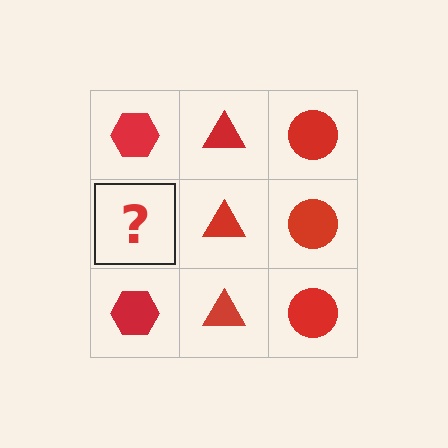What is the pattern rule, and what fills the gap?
The rule is that each column has a consistent shape. The gap should be filled with a red hexagon.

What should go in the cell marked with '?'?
The missing cell should contain a red hexagon.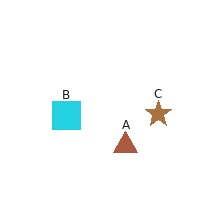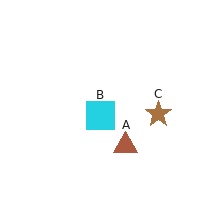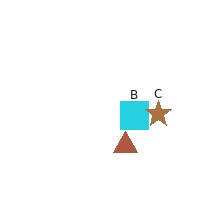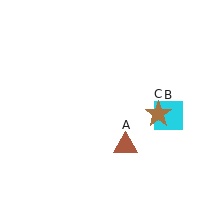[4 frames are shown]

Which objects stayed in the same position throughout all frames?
Brown triangle (object A) and brown star (object C) remained stationary.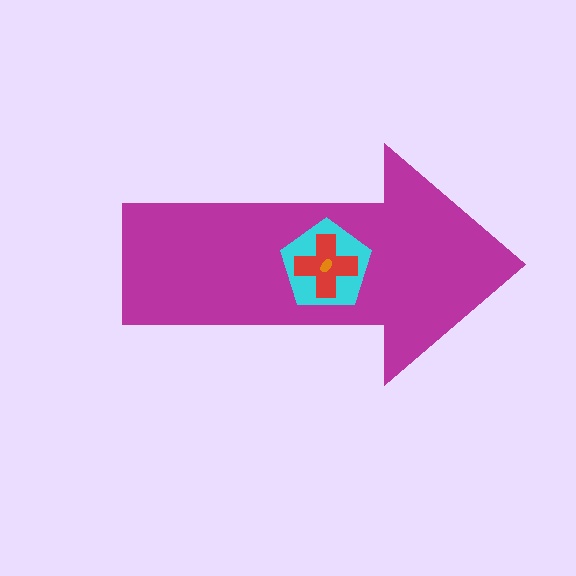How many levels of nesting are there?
4.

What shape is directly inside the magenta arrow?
The cyan pentagon.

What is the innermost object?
The orange ellipse.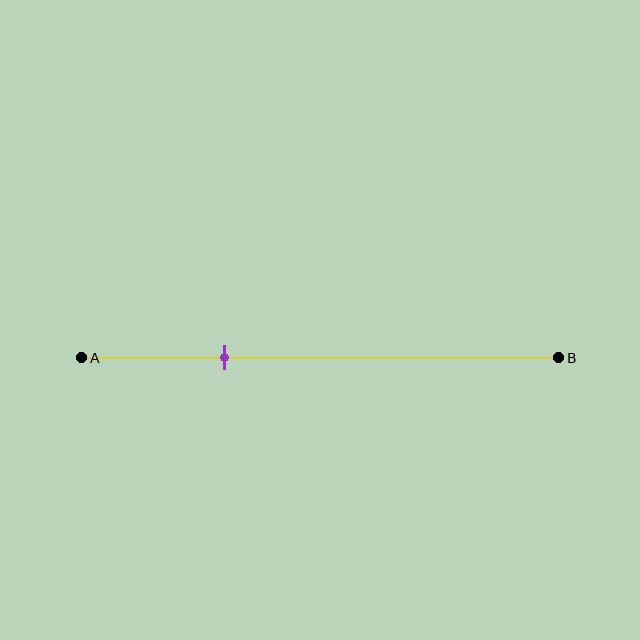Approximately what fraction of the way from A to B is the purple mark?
The purple mark is approximately 30% of the way from A to B.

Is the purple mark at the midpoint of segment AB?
No, the mark is at about 30% from A, not at the 50% midpoint.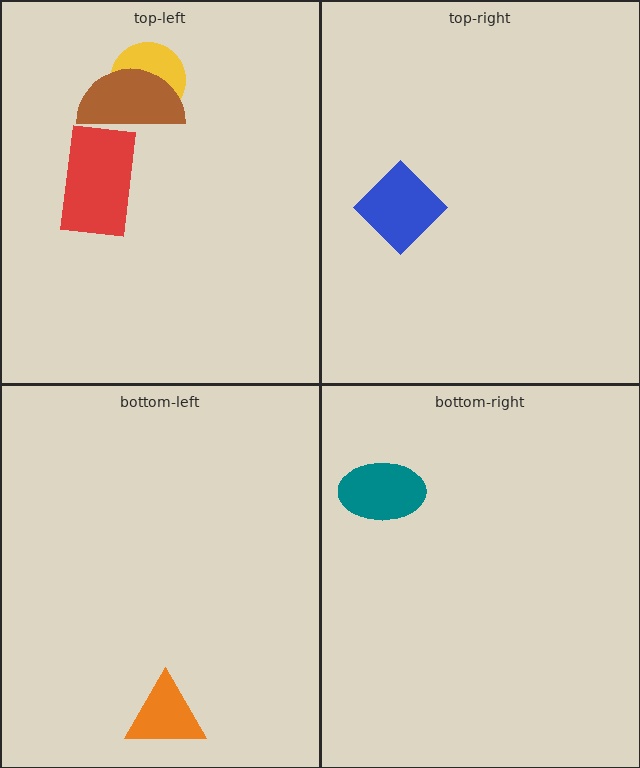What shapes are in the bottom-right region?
The teal ellipse.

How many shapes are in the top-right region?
1.